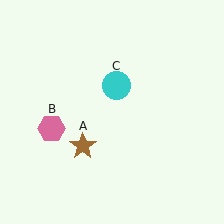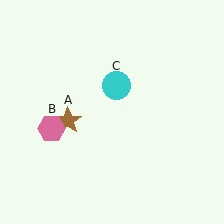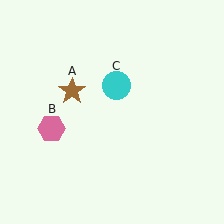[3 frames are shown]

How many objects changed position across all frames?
1 object changed position: brown star (object A).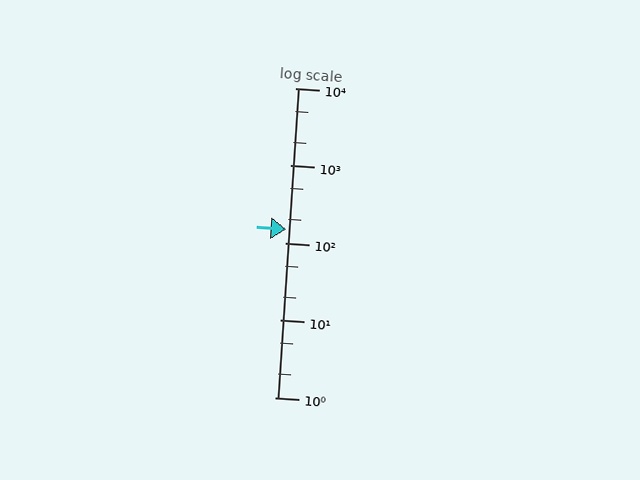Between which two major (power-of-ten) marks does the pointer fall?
The pointer is between 100 and 1000.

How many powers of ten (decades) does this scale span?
The scale spans 4 decades, from 1 to 10000.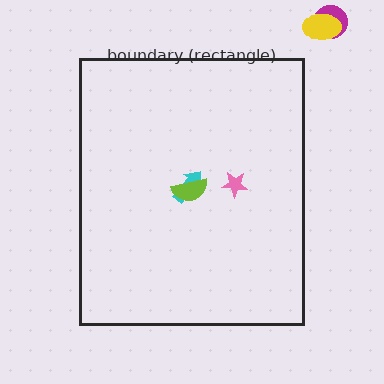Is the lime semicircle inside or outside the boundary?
Inside.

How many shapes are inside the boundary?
3 inside, 2 outside.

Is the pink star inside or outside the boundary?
Inside.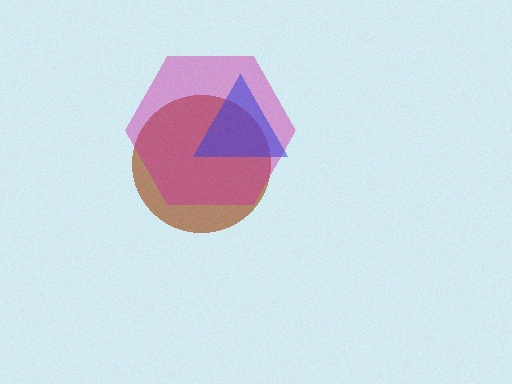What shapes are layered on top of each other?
The layered shapes are: a brown circle, a magenta hexagon, a blue triangle.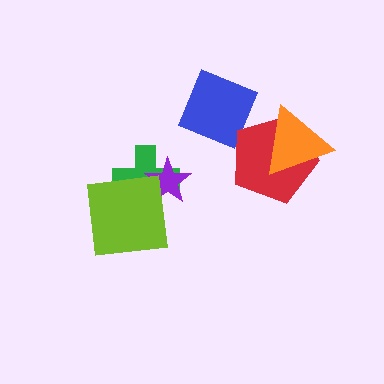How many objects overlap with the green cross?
2 objects overlap with the green cross.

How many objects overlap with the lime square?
2 objects overlap with the lime square.